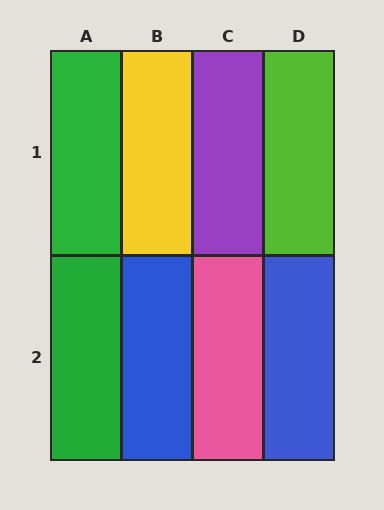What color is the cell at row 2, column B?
Blue.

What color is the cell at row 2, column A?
Green.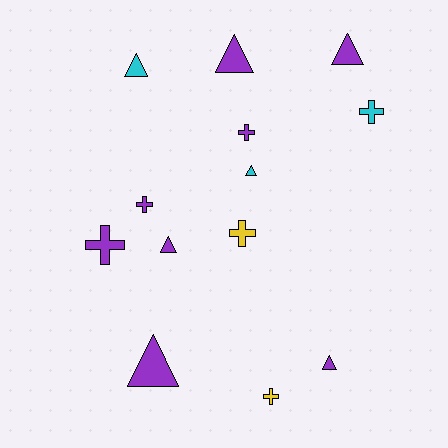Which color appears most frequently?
Purple, with 8 objects.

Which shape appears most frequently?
Triangle, with 7 objects.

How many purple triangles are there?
There are 5 purple triangles.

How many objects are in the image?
There are 13 objects.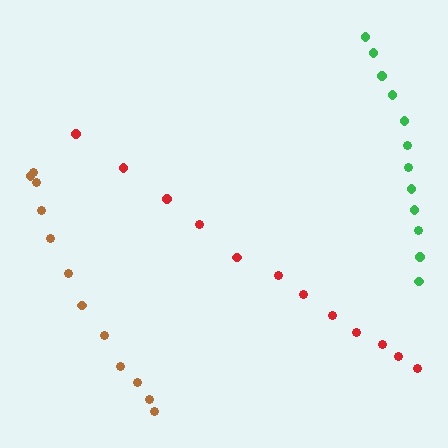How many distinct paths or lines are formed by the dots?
There are 3 distinct paths.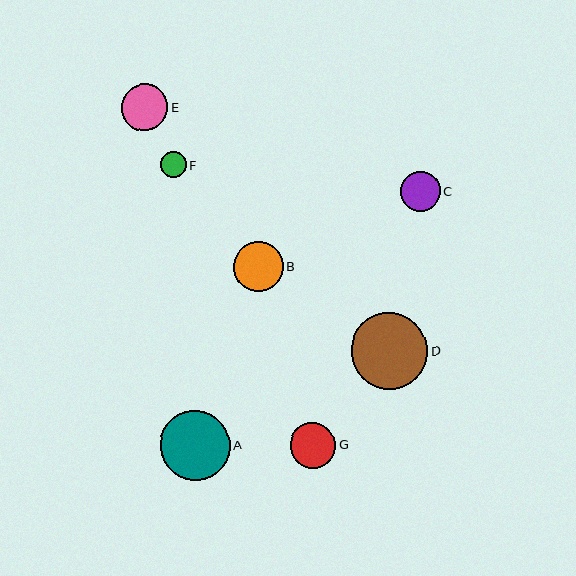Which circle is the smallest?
Circle F is the smallest with a size of approximately 26 pixels.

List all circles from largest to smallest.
From largest to smallest: D, A, B, E, G, C, F.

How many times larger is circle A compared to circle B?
Circle A is approximately 1.4 times the size of circle B.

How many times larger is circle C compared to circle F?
Circle C is approximately 1.5 times the size of circle F.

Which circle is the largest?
Circle D is the largest with a size of approximately 76 pixels.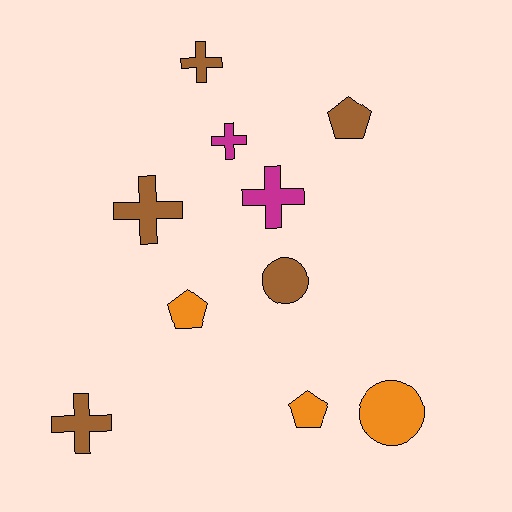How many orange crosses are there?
There are no orange crosses.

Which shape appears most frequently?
Cross, with 5 objects.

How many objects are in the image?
There are 10 objects.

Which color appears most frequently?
Brown, with 5 objects.